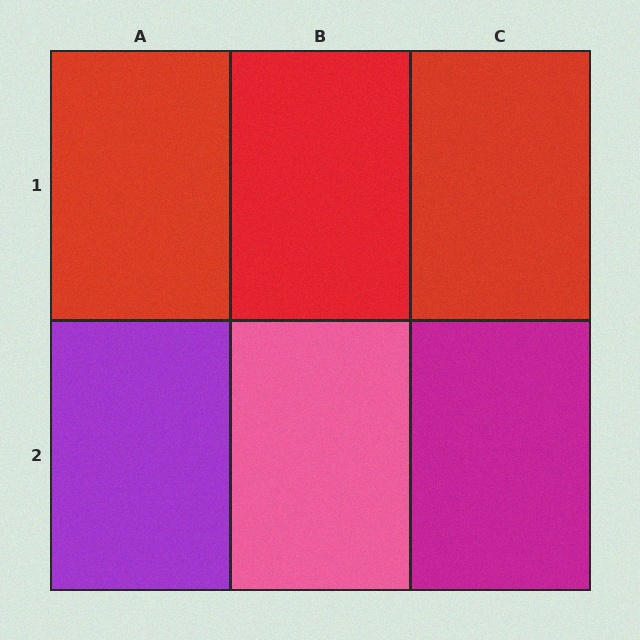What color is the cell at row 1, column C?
Red.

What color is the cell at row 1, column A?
Red.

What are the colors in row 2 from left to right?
Purple, pink, magenta.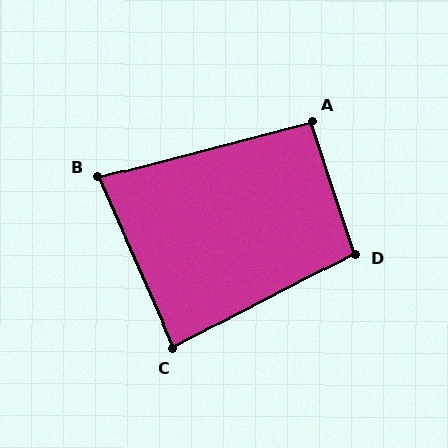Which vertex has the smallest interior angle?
B, at approximately 81 degrees.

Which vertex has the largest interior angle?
D, at approximately 99 degrees.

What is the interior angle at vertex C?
Approximately 86 degrees (approximately right).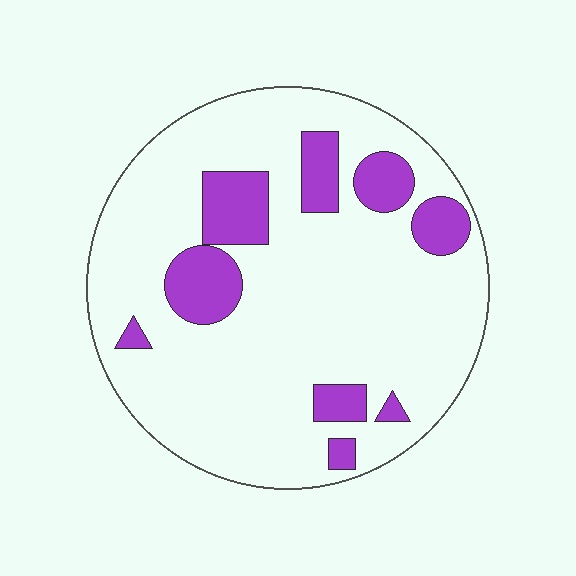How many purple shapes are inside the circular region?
9.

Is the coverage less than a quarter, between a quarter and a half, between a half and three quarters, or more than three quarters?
Less than a quarter.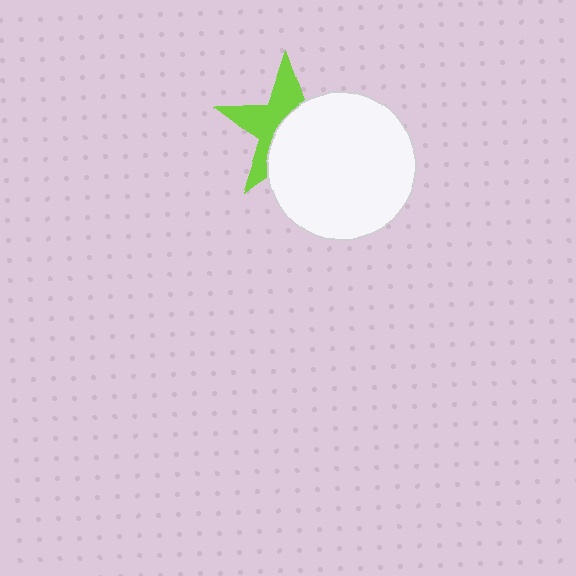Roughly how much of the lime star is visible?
About half of it is visible (roughly 46%).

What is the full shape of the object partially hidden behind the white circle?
The partially hidden object is a lime star.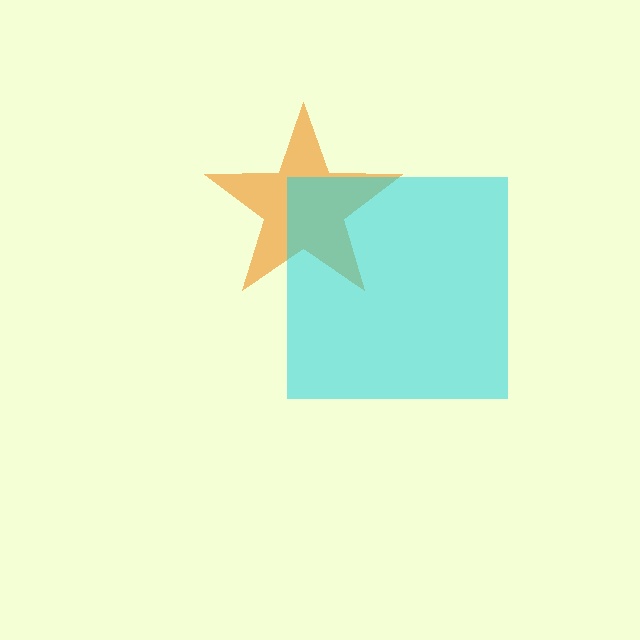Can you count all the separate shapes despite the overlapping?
Yes, there are 2 separate shapes.